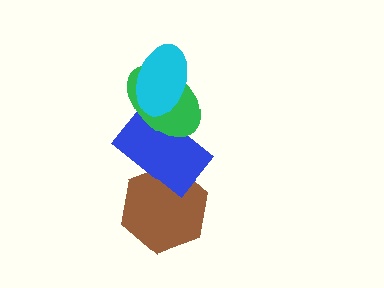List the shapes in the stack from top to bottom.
From top to bottom: the cyan ellipse, the green ellipse, the blue rectangle, the brown hexagon.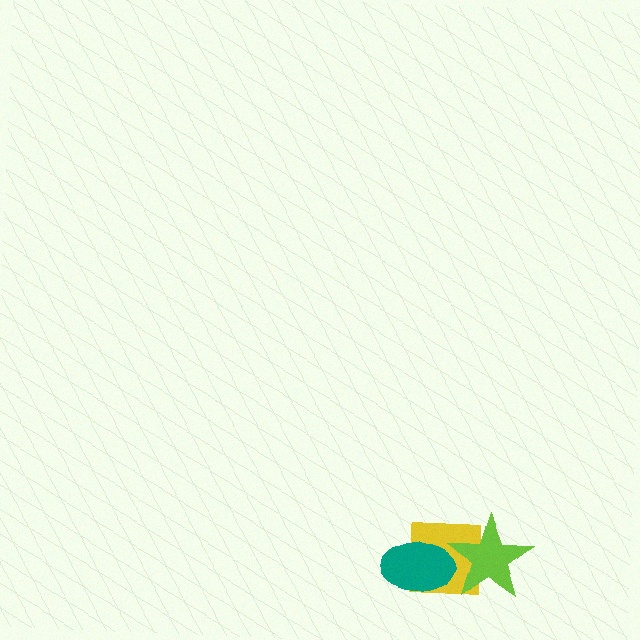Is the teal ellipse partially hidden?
No, no other shape covers it.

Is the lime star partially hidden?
Yes, it is partially covered by another shape.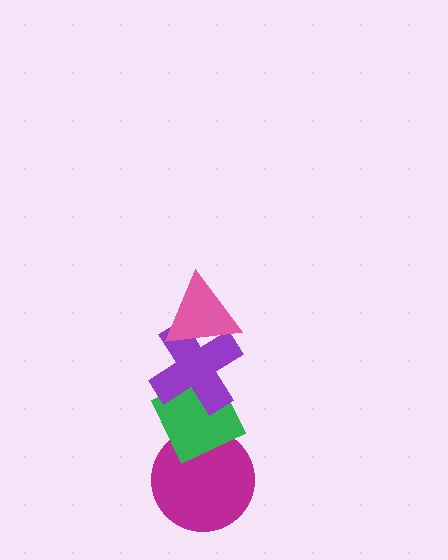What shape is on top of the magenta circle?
The green diamond is on top of the magenta circle.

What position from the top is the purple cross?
The purple cross is 2nd from the top.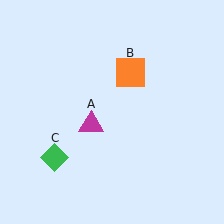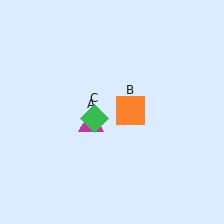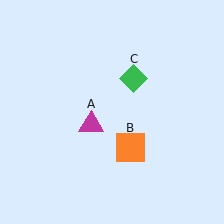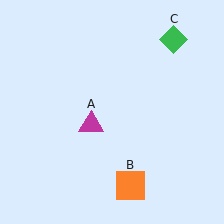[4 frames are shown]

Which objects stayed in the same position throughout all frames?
Magenta triangle (object A) remained stationary.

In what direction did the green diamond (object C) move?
The green diamond (object C) moved up and to the right.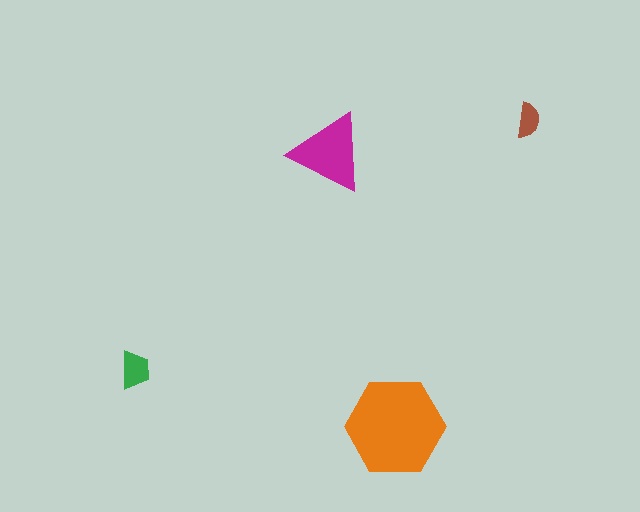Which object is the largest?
The orange hexagon.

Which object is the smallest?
The brown semicircle.